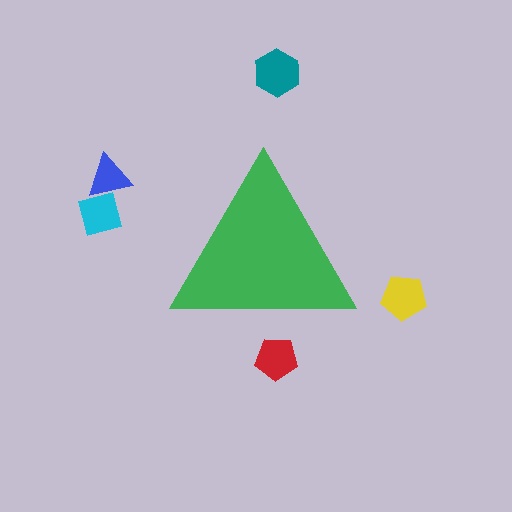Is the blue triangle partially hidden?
No, the blue triangle is fully visible.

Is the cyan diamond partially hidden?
No, the cyan diamond is fully visible.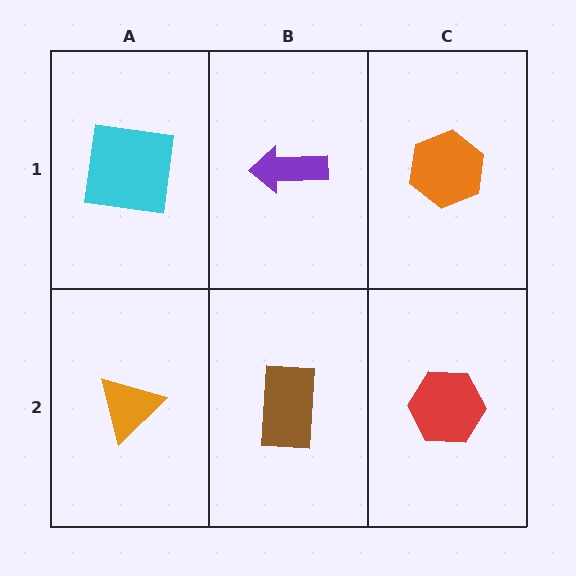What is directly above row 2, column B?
A purple arrow.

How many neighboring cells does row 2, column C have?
2.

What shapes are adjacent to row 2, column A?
A cyan square (row 1, column A), a brown rectangle (row 2, column B).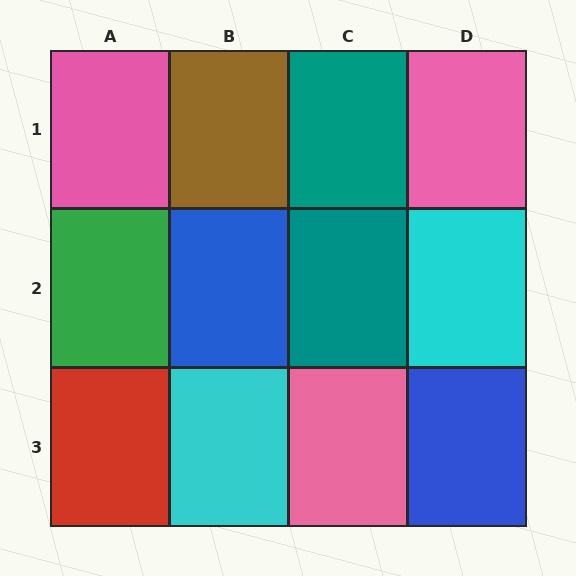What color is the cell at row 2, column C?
Teal.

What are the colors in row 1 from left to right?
Pink, brown, teal, pink.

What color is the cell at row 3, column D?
Blue.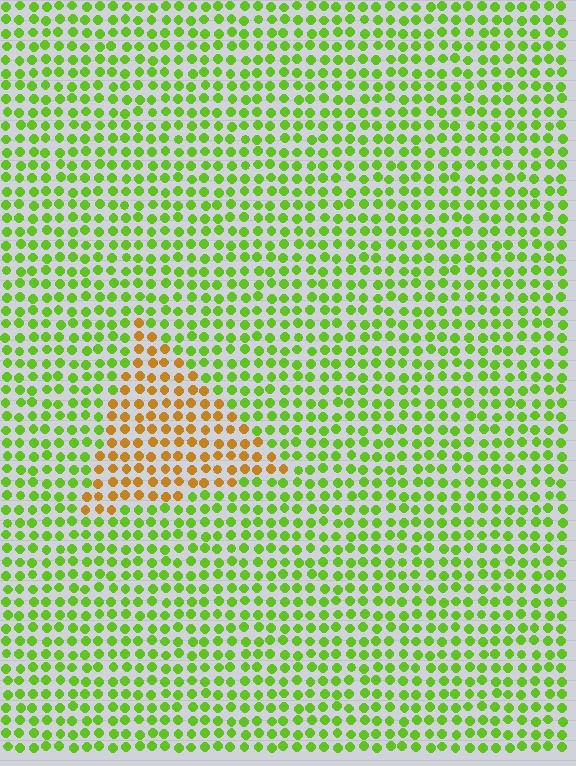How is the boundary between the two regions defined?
The boundary is defined purely by a slight shift in hue (about 60 degrees). Spacing, size, and orientation are identical on both sides.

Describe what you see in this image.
The image is filled with small lime elements in a uniform arrangement. A triangle-shaped region is visible where the elements are tinted to a slightly different hue, forming a subtle color boundary.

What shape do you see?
I see a triangle.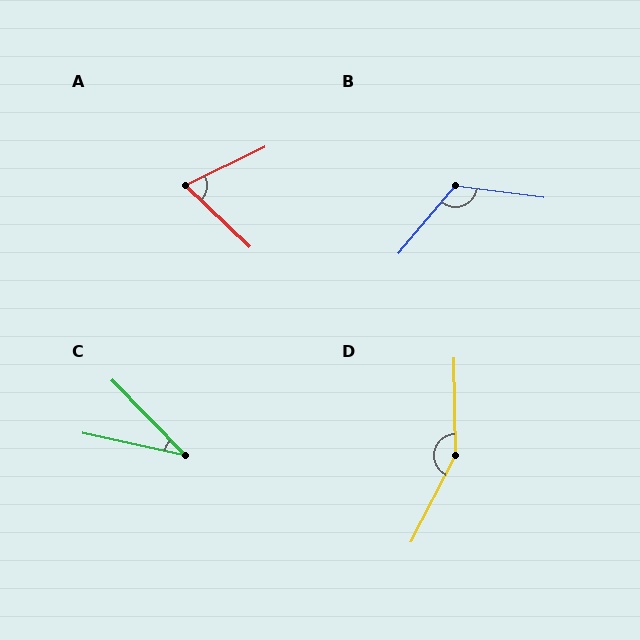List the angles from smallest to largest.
C (33°), A (69°), B (123°), D (152°).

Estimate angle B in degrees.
Approximately 123 degrees.